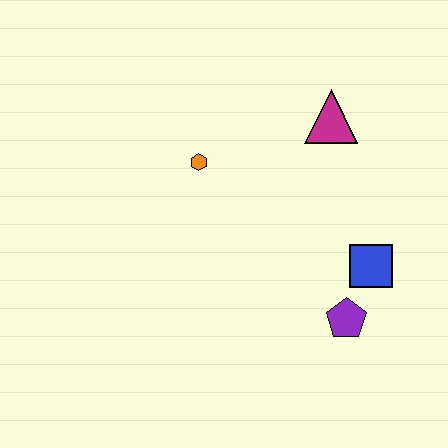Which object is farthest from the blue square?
The orange hexagon is farthest from the blue square.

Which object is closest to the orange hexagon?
The magenta triangle is closest to the orange hexagon.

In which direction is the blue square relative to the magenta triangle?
The blue square is below the magenta triangle.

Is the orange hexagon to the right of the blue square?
No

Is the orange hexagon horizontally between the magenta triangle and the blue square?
No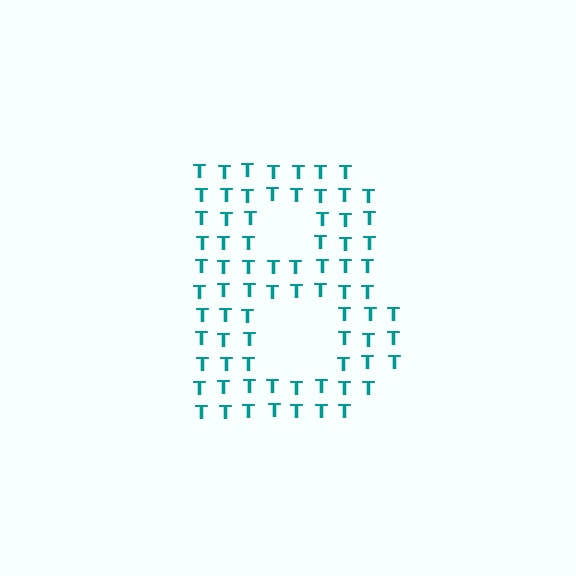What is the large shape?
The large shape is the letter B.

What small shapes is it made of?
It is made of small letter T's.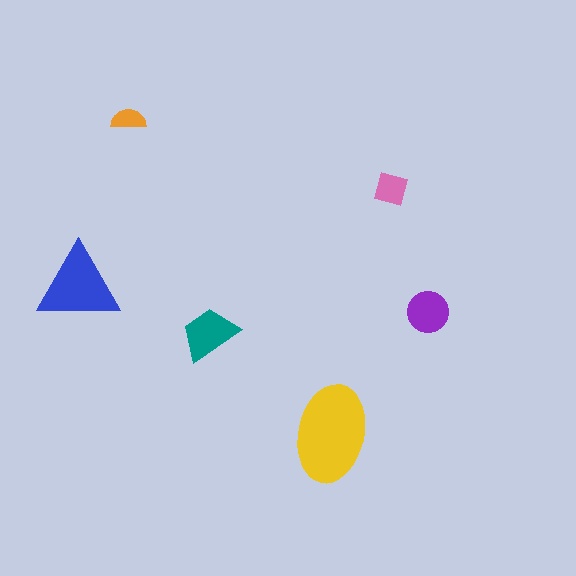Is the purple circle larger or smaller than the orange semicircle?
Larger.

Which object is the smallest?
The orange semicircle.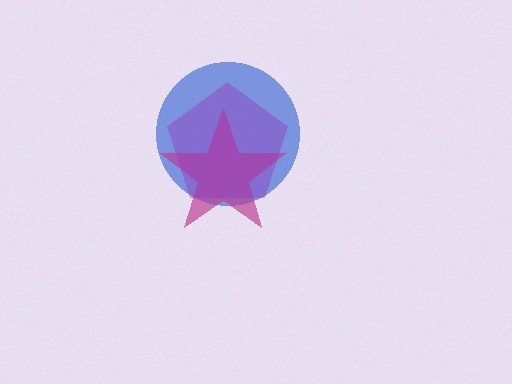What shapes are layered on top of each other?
The layered shapes are: a blue circle, a magenta star, a purple pentagon.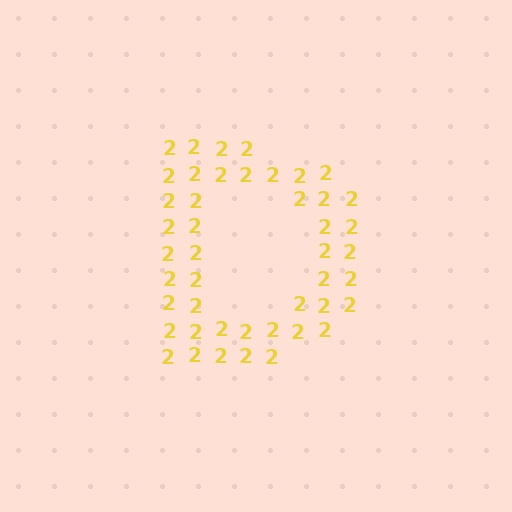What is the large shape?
The large shape is the letter D.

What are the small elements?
The small elements are digit 2's.